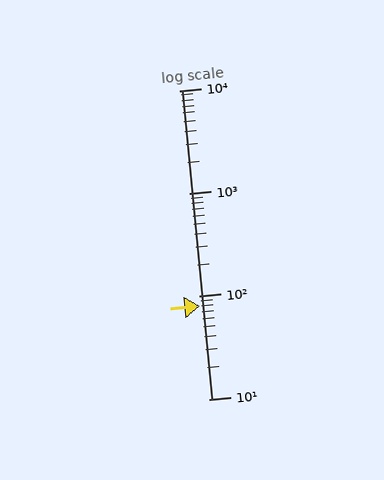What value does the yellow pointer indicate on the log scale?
The pointer indicates approximately 80.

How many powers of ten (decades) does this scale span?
The scale spans 3 decades, from 10 to 10000.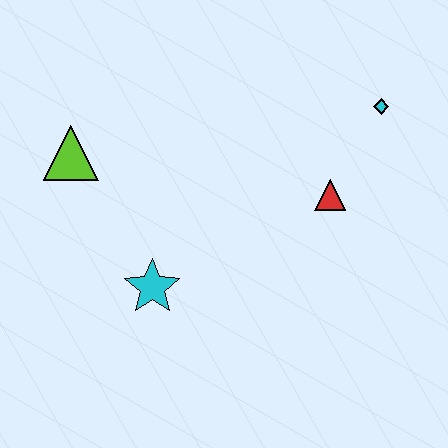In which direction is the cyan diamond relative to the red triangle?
The cyan diamond is above the red triangle.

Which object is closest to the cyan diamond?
The red triangle is closest to the cyan diamond.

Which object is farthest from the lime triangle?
The cyan diamond is farthest from the lime triangle.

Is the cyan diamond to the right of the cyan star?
Yes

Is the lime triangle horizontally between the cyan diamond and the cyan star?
No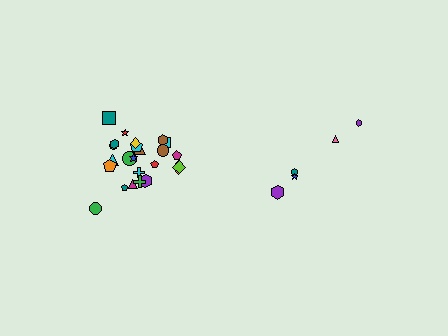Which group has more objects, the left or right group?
The left group.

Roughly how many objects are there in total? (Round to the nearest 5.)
Roughly 30 objects in total.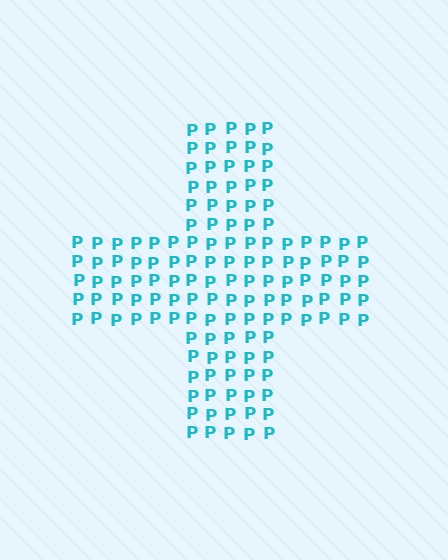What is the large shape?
The large shape is a cross.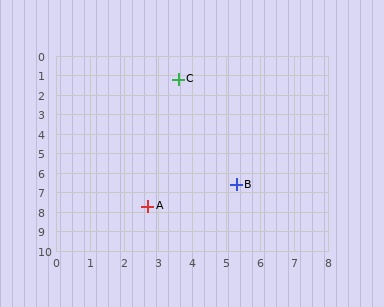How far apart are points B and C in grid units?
Points B and C are about 5.7 grid units apart.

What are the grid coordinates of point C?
Point C is at approximately (3.6, 1.2).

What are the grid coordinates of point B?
Point B is at approximately (5.3, 6.6).